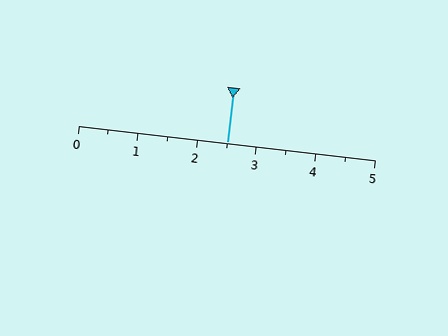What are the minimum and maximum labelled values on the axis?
The axis runs from 0 to 5.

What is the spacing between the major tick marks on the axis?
The major ticks are spaced 1 apart.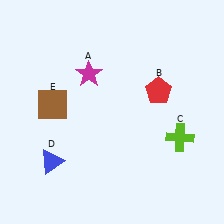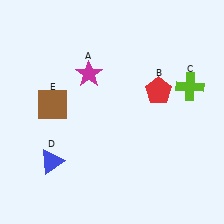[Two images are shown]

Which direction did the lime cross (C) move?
The lime cross (C) moved up.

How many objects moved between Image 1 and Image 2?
1 object moved between the two images.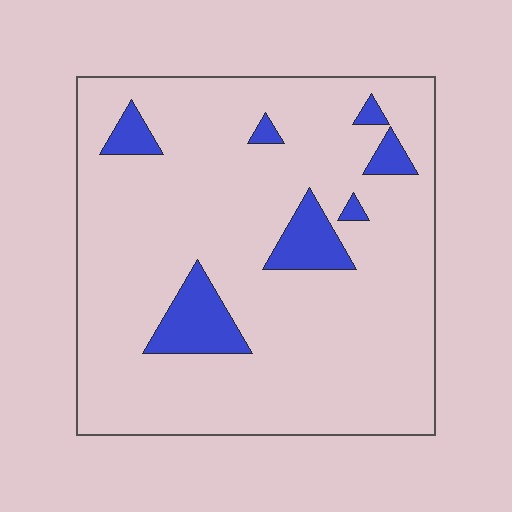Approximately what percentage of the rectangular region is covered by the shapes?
Approximately 10%.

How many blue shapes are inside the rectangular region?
7.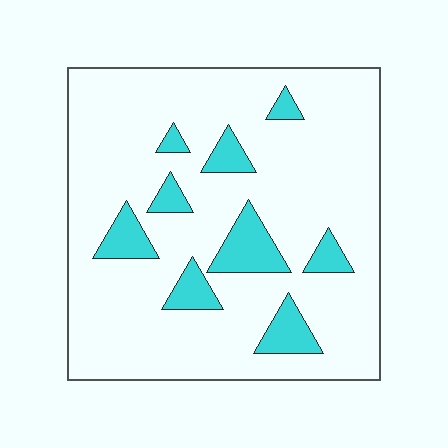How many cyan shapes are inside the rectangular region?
9.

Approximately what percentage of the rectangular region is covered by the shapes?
Approximately 15%.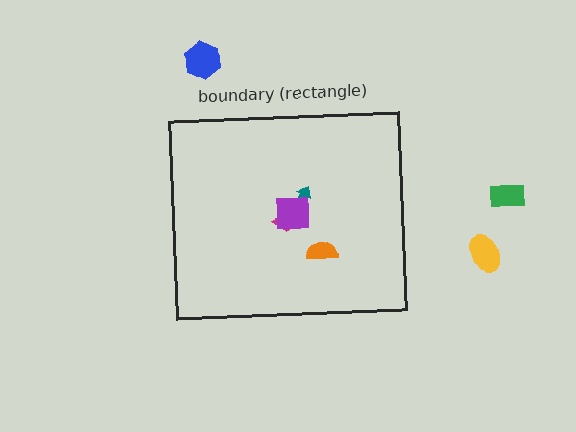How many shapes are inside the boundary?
4 inside, 3 outside.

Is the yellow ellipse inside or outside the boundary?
Outside.